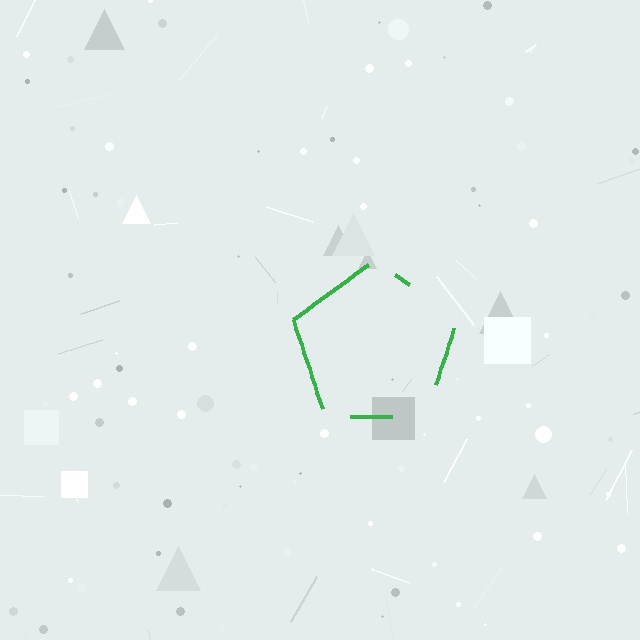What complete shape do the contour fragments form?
The contour fragments form a pentagon.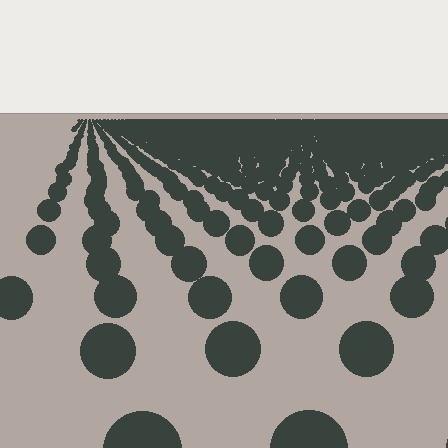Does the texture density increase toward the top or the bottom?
Density increases toward the top.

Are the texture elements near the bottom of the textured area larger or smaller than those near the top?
Larger. Near the bottom, elements are closer to the viewer and appear at a bigger on-screen size.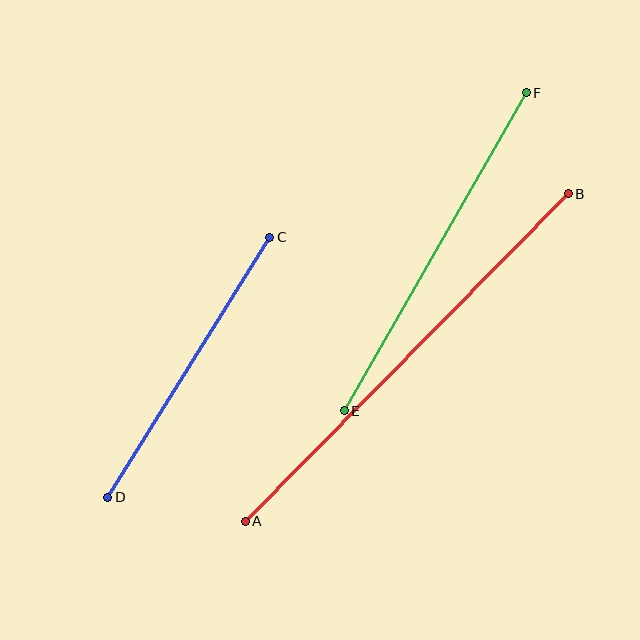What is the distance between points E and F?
The distance is approximately 366 pixels.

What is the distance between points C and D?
The distance is approximately 307 pixels.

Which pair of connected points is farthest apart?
Points A and B are farthest apart.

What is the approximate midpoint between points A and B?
The midpoint is at approximately (407, 358) pixels.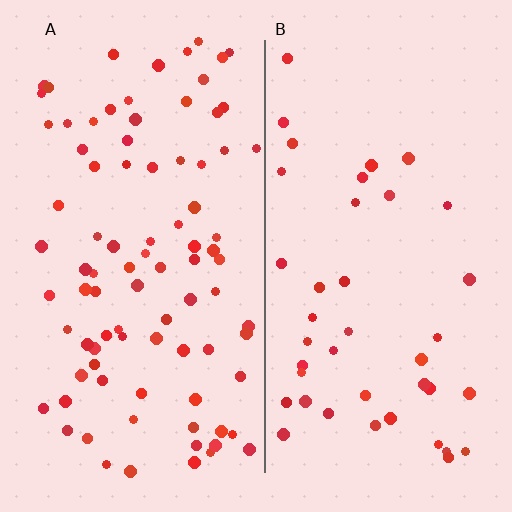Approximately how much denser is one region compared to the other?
Approximately 2.2× — region A over region B.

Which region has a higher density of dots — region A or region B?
A (the left).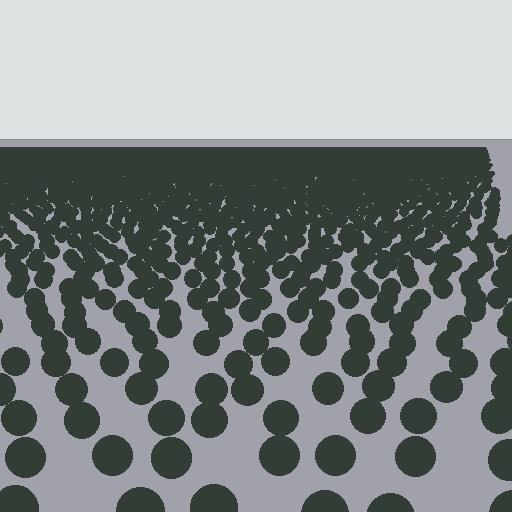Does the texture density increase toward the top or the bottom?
Density increases toward the top.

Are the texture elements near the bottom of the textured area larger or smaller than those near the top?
Larger. Near the bottom, elements are closer to the viewer and appear at a bigger on-screen size.